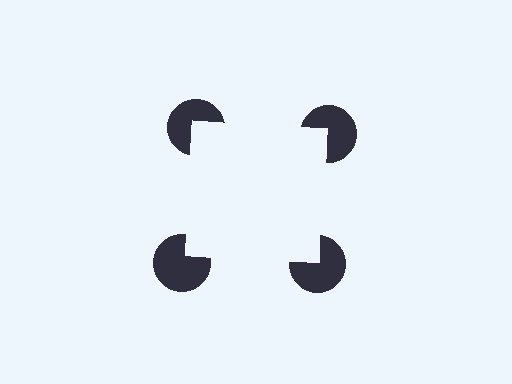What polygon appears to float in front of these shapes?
An illusory square — its edges are inferred from the aligned wedge cuts in the pac-man discs, not physically drawn.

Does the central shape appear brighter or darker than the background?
It typically appears slightly brighter than the background, even though no actual brightness change is drawn.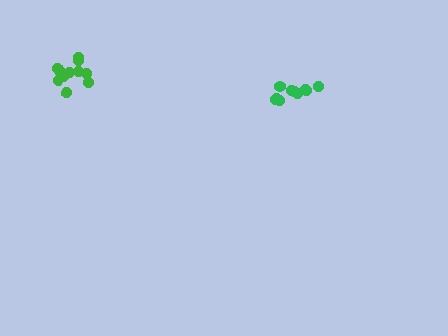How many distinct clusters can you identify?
There are 2 distinct clusters.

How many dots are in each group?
Group 1: 10 dots, Group 2: 11 dots (21 total).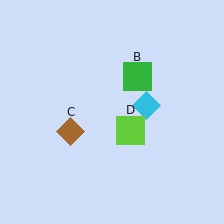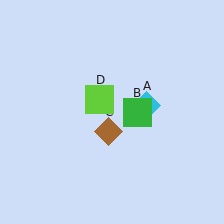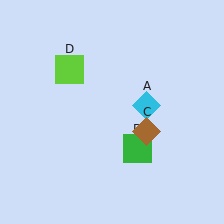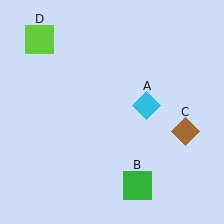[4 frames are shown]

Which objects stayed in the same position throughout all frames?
Cyan diamond (object A) remained stationary.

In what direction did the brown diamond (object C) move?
The brown diamond (object C) moved right.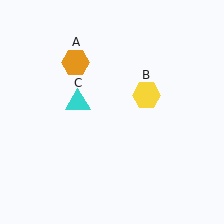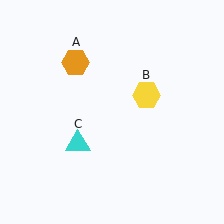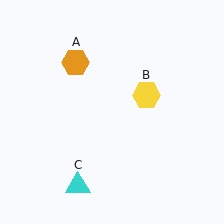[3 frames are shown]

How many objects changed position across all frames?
1 object changed position: cyan triangle (object C).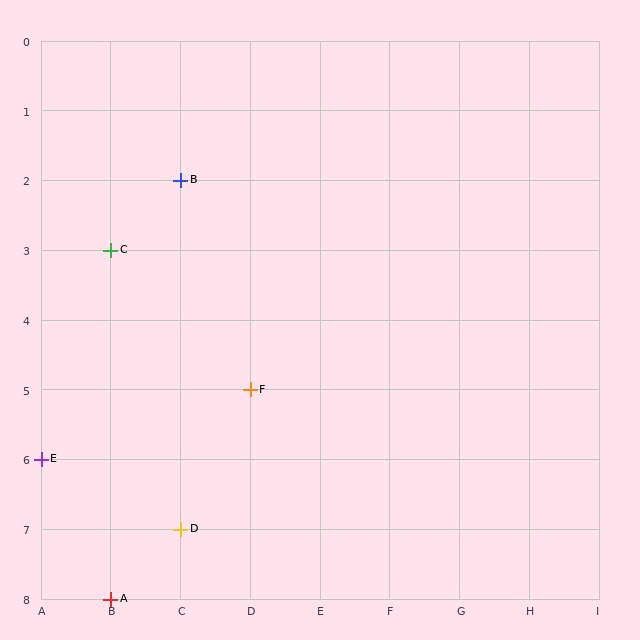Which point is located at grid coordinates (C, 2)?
Point B is at (C, 2).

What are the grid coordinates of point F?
Point F is at grid coordinates (D, 5).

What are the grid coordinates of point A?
Point A is at grid coordinates (B, 8).